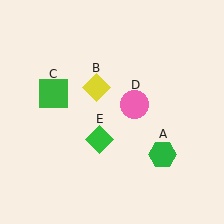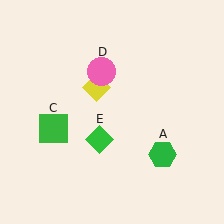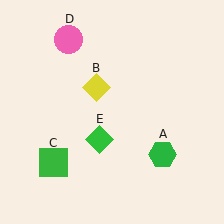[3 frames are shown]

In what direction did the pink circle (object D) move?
The pink circle (object D) moved up and to the left.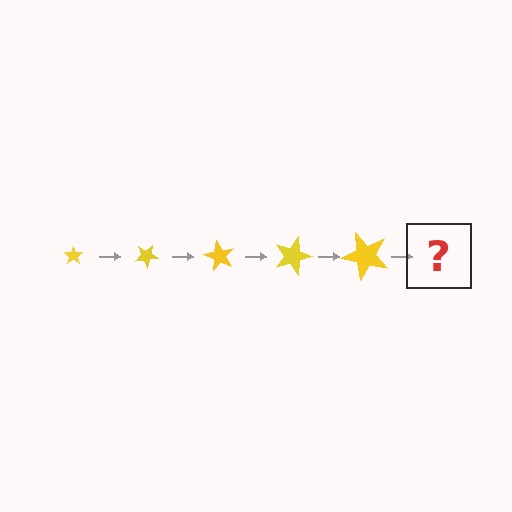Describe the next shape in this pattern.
It should be a star, larger than the previous one and rotated 150 degrees from the start.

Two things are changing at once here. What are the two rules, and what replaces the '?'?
The two rules are that the star grows larger each step and it rotates 30 degrees each step. The '?' should be a star, larger than the previous one and rotated 150 degrees from the start.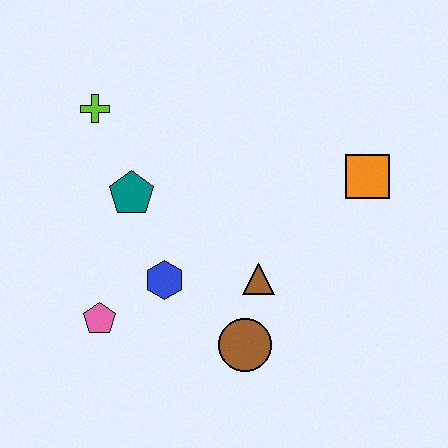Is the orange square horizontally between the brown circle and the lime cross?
No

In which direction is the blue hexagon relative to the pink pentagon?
The blue hexagon is to the right of the pink pentagon.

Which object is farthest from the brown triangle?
The lime cross is farthest from the brown triangle.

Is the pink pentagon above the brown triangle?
No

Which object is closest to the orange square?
The brown triangle is closest to the orange square.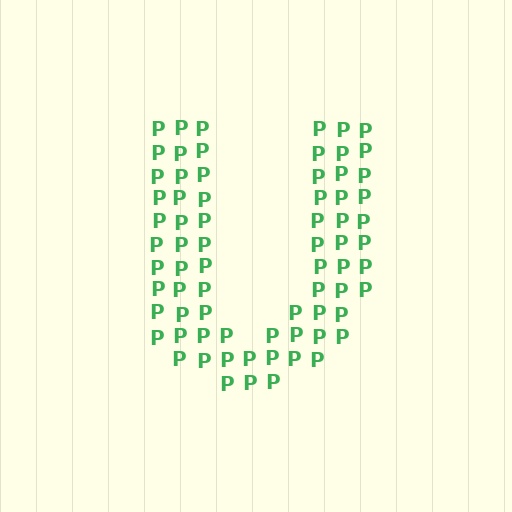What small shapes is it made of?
It is made of small letter P's.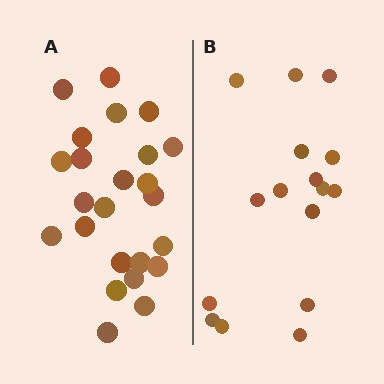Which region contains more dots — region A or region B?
Region A (the left region) has more dots.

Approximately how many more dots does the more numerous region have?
Region A has roughly 8 or so more dots than region B.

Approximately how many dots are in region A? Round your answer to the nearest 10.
About 20 dots. (The exact count is 24, which rounds to 20.)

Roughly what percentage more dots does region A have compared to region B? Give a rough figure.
About 50% more.